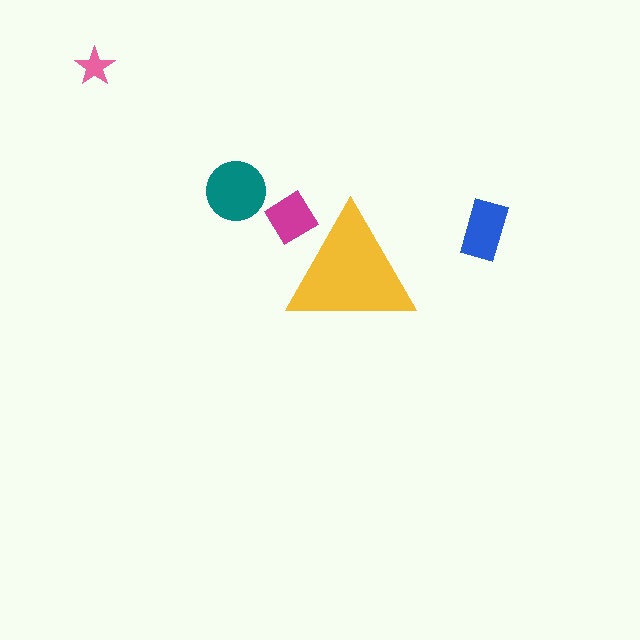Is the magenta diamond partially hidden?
Yes, the magenta diamond is partially hidden behind the yellow triangle.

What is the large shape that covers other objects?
A yellow triangle.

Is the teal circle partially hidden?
No, the teal circle is fully visible.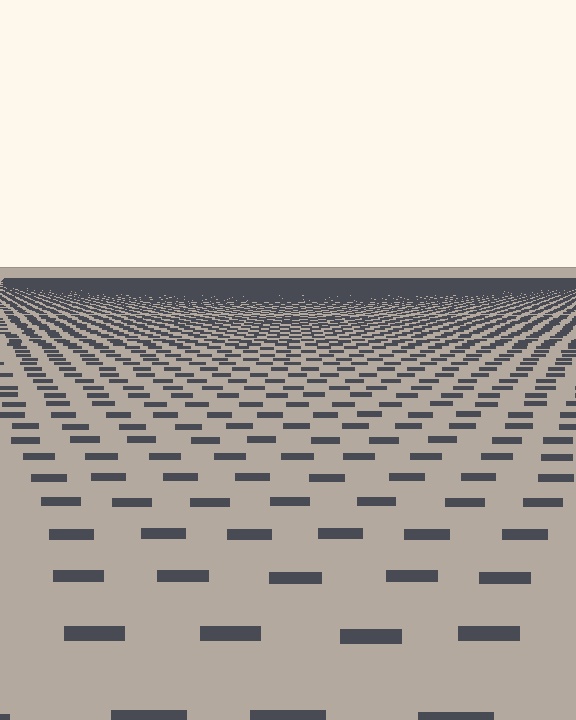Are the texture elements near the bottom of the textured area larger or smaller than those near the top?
Larger. Near the bottom, elements are closer to the viewer and appear at a bigger on-screen size.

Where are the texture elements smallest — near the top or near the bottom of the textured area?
Near the top.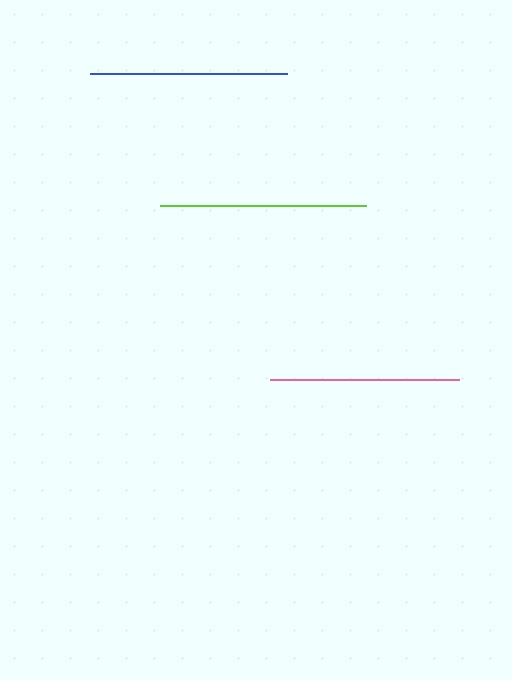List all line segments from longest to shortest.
From longest to shortest: lime, blue, pink.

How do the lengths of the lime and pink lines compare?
The lime and pink lines are approximately the same length.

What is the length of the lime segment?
The lime segment is approximately 206 pixels long.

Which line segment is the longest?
The lime line is the longest at approximately 206 pixels.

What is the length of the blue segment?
The blue segment is approximately 197 pixels long.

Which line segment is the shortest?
The pink line is the shortest at approximately 190 pixels.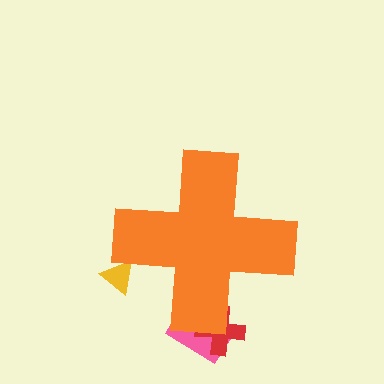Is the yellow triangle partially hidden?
Yes, the yellow triangle is partially hidden behind the orange cross.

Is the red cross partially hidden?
Yes, the red cross is partially hidden behind the orange cross.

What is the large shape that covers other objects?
An orange cross.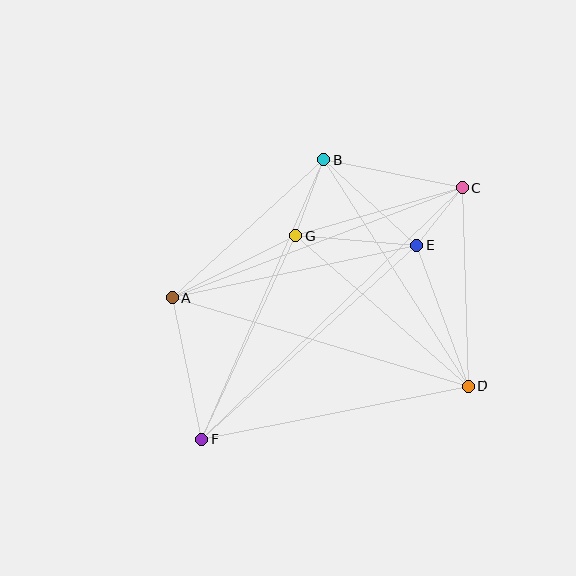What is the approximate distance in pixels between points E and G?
The distance between E and G is approximately 122 pixels.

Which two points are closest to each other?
Points C and E are closest to each other.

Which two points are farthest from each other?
Points C and F are farthest from each other.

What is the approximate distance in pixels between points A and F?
The distance between A and F is approximately 144 pixels.